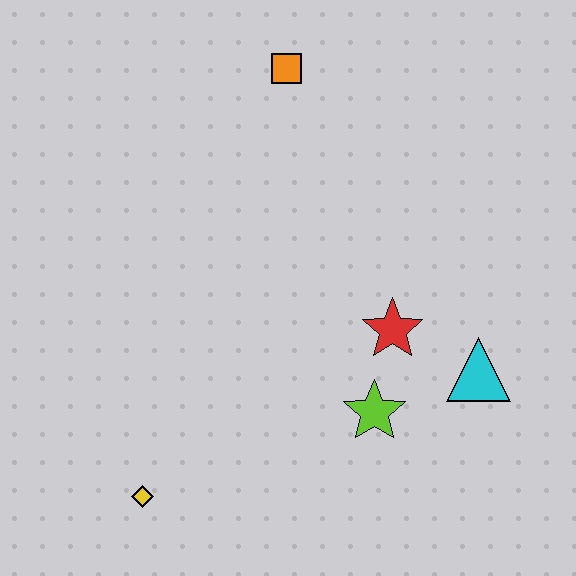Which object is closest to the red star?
The lime star is closest to the red star.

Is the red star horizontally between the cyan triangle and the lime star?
Yes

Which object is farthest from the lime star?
The orange square is farthest from the lime star.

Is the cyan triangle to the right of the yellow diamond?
Yes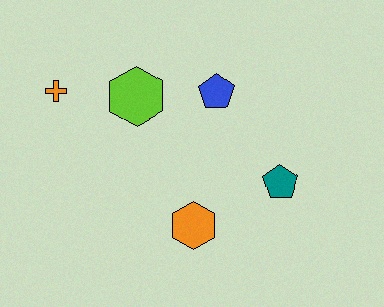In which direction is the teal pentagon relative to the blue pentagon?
The teal pentagon is below the blue pentagon.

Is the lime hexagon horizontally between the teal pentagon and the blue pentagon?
No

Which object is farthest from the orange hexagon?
The orange cross is farthest from the orange hexagon.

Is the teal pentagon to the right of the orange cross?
Yes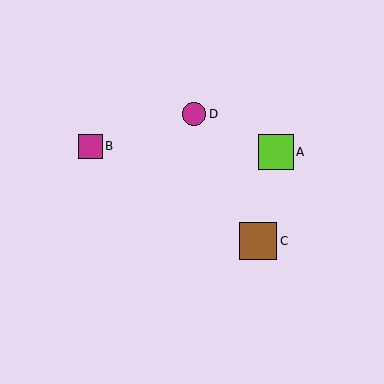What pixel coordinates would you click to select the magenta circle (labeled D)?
Click at (194, 114) to select the magenta circle D.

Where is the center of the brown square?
The center of the brown square is at (258, 241).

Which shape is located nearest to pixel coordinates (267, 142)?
The lime square (labeled A) at (276, 152) is nearest to that location.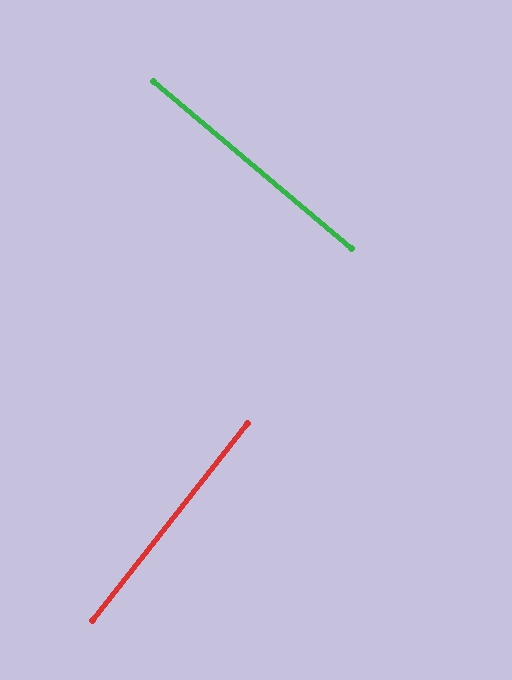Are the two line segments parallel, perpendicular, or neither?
Perpendicular — they meet at approximately 88°.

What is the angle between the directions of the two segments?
Approximately 88 degrees.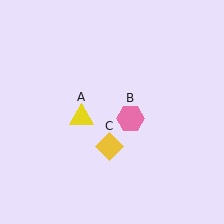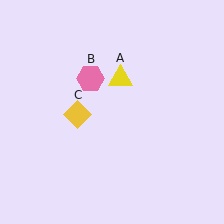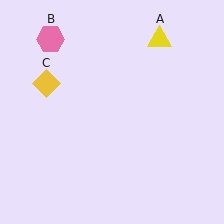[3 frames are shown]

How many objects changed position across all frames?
3 objects changed position: yellow triangle (object A), pink hexagon (object B), yellow diamond (object C).